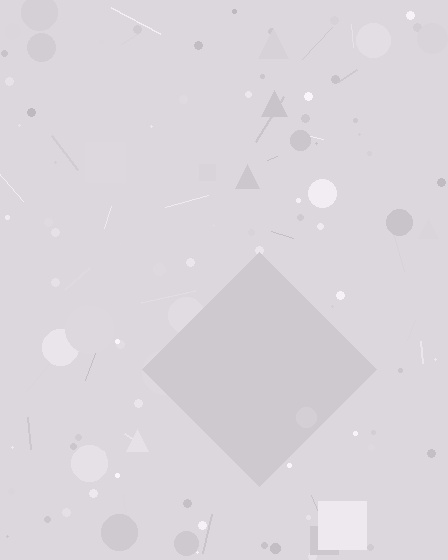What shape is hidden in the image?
A diamond is hidden in the image.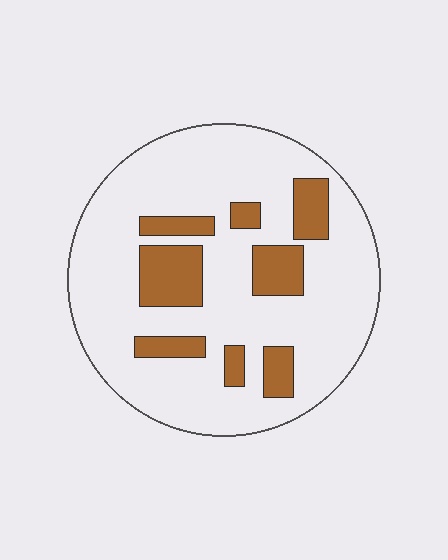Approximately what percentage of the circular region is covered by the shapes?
Approximately 20%.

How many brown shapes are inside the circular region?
8.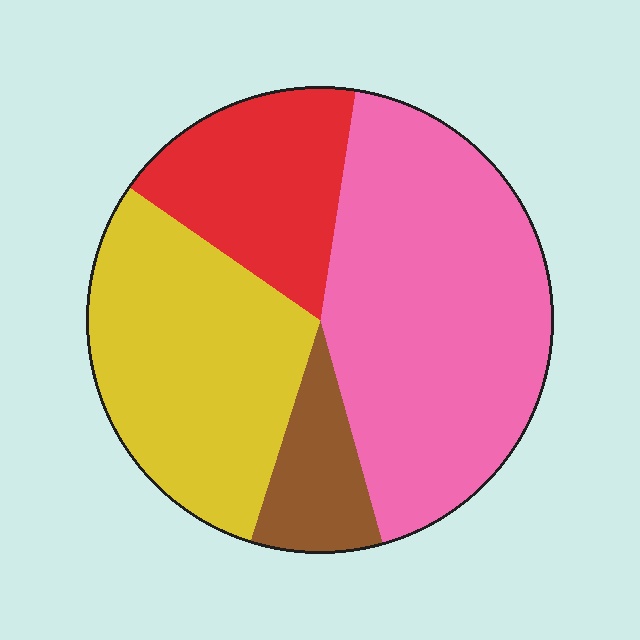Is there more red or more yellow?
Yellow.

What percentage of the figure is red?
Red takes up between a sixth and a third of the figure.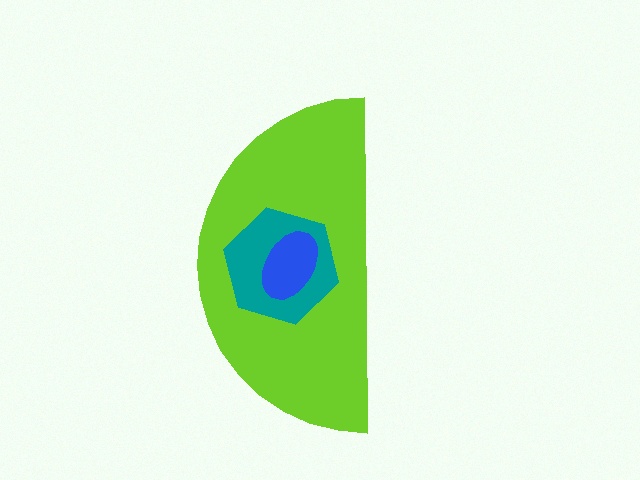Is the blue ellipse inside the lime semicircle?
Yes.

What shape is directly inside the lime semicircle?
The teal hexagon.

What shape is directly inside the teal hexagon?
The blue ellipse.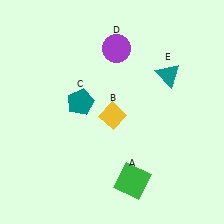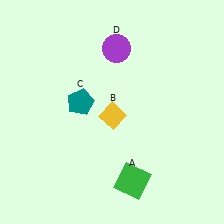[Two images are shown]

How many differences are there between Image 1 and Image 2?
There is 1 difference between the two images.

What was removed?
The teal triangle (E) was removed in Image 2.